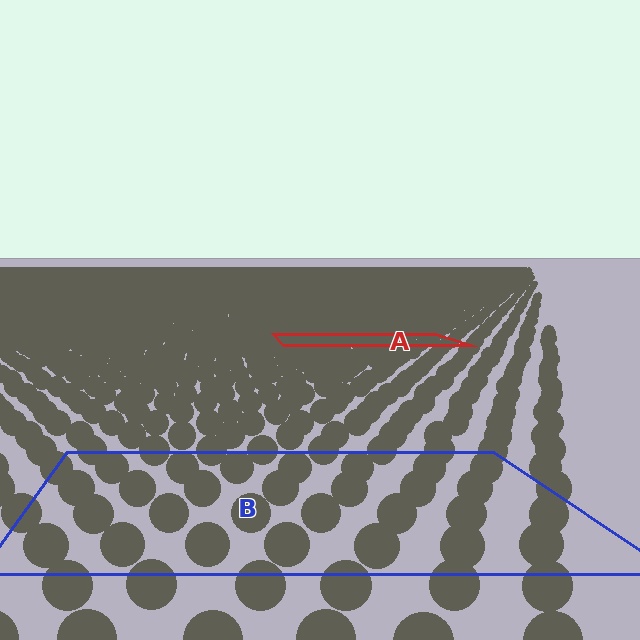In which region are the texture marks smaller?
The texture marks are smaller in region A, because it is farther away.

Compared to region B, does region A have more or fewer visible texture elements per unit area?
Region A has more texture elements per unit area — they are packed more densely because it is farther away.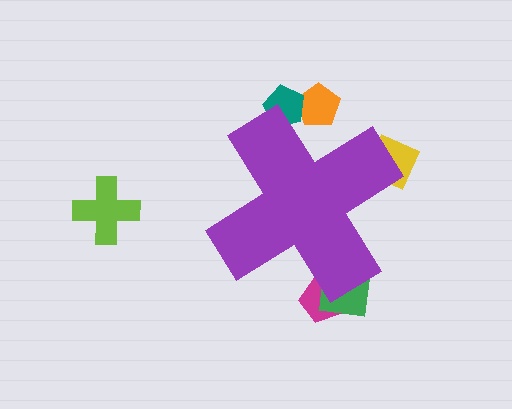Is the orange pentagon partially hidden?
Yes, the orange pentagon is partially hidden behind the purple cross.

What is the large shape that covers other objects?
A purple cross.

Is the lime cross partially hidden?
No, the lime cross is fully visible.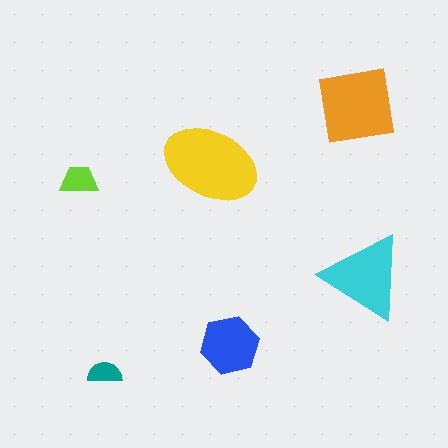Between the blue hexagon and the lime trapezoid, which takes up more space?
The blue hexagon.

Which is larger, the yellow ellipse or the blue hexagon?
The yellow ellipse.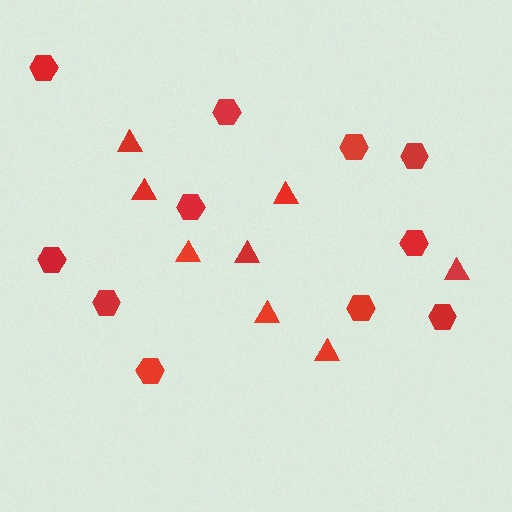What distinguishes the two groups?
There are 2 groups: one group of hexagons (11) and one group of triangles (8).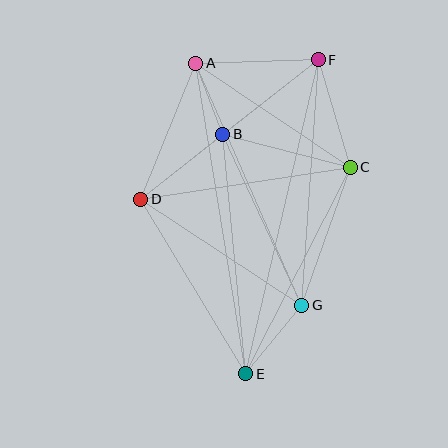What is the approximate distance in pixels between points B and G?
The distance between B and G is approximately 188 pixels.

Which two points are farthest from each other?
Points E and F are farthest from each other.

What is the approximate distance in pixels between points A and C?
The distance between A and C is approximately 186 pixels.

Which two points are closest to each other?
Points A and B are closest to each other.